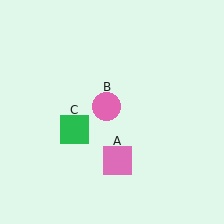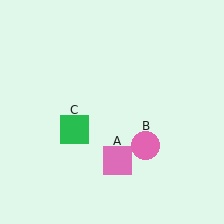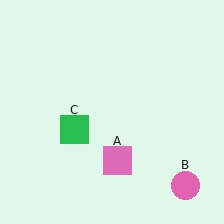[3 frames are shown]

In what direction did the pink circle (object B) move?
The pink circle (object B) moved down and to the right.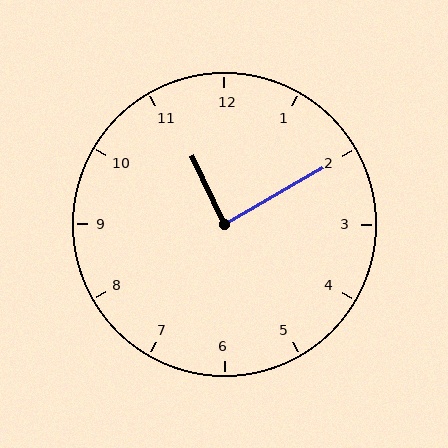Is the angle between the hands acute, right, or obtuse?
It is right.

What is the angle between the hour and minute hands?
Approximately 85 degrees.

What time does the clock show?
11:10.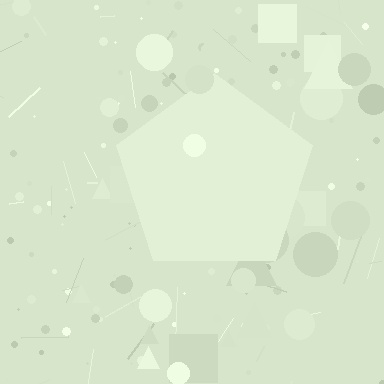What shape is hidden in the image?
A pentagon is hidden in the image.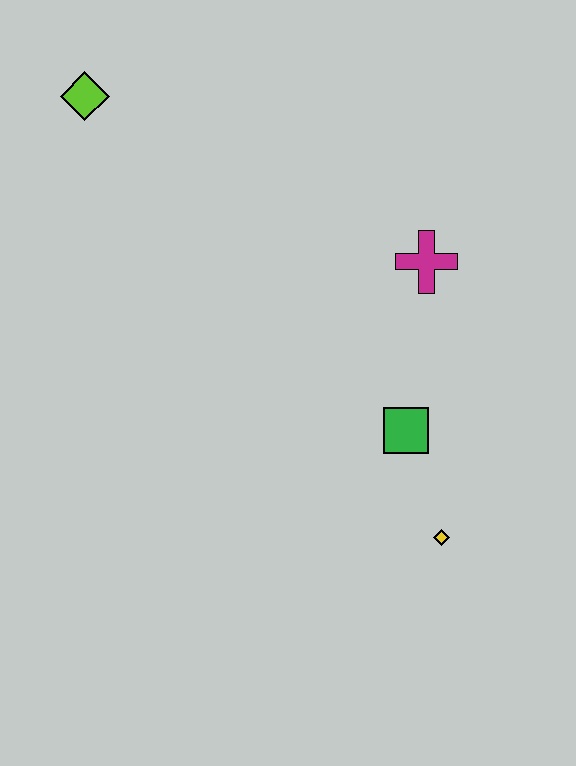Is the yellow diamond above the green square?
No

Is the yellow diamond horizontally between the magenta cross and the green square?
No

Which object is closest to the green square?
The yellow diamond is closest to the green square.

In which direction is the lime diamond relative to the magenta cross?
The lime diamond is to the left of the magenta cross.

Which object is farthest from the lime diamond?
The yellow diamond is farthest from the lime diamond.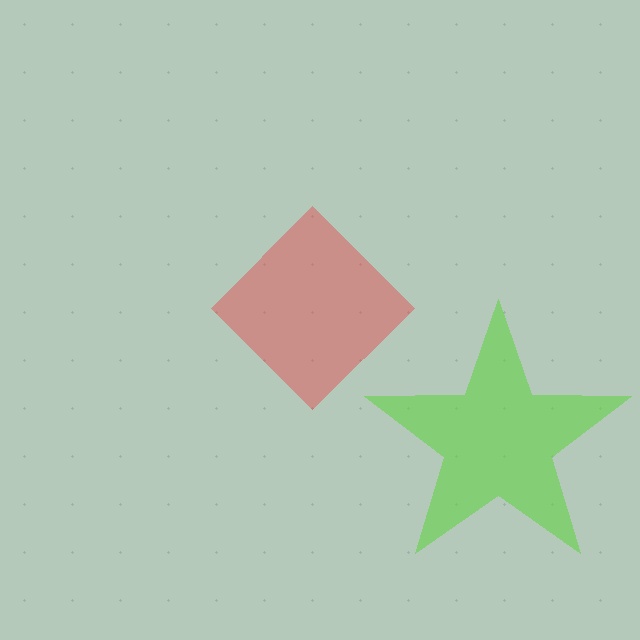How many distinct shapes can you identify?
There are 2 distinct shapes: a red diamond, a lime star.